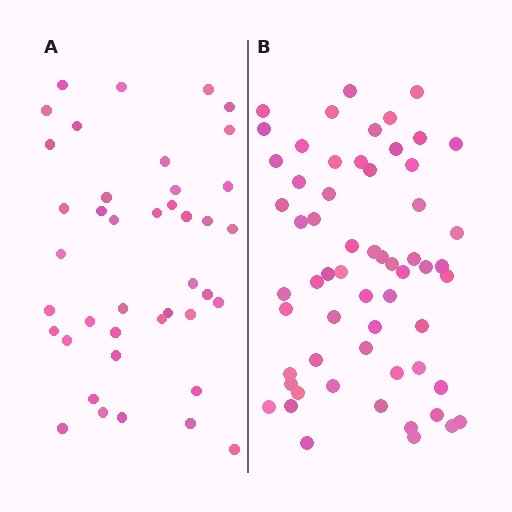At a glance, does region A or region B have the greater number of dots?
Region B (the right region) has more dots.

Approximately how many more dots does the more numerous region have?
Region B has approximately 20 more dots than region A.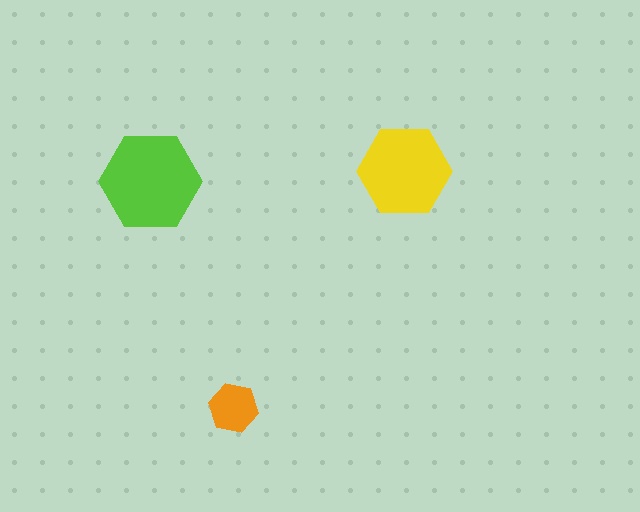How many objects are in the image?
There are 3 objects in the image.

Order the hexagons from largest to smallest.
the lime one, the yellow one, the orange one.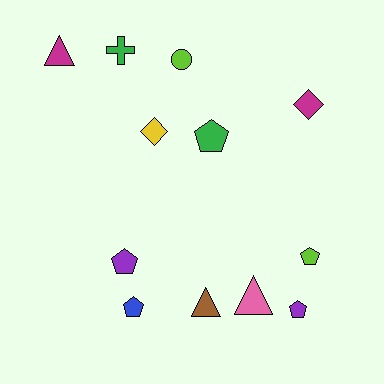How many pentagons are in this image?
There are 5 pentagons.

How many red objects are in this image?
There are no red objects.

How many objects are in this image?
There are 12 objects.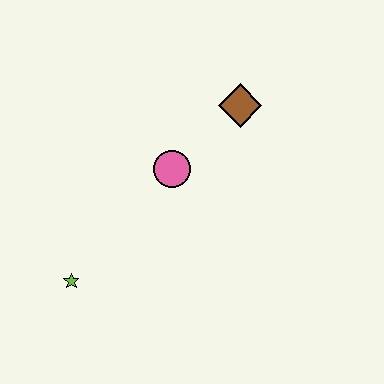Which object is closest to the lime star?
The pink circle is closest to the lime star.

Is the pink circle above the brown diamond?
No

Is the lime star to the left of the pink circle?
Yes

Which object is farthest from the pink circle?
The lime star is farthest from the pink circle.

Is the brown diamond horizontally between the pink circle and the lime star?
No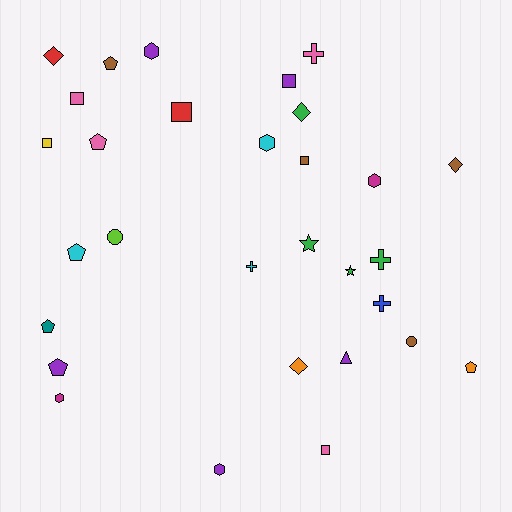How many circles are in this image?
There are 2 circles.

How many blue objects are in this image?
There is 1 blue object.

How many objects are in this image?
There are 30 objects.